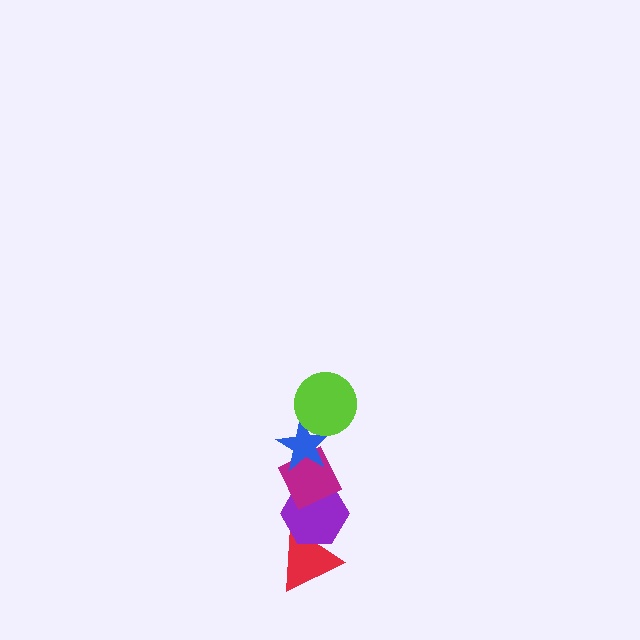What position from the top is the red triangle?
The red triangle is 5th from the top.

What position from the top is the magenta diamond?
The magenta diamond is 3rd from the top.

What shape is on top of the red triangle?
The purple hexagon is on top of the red triangle.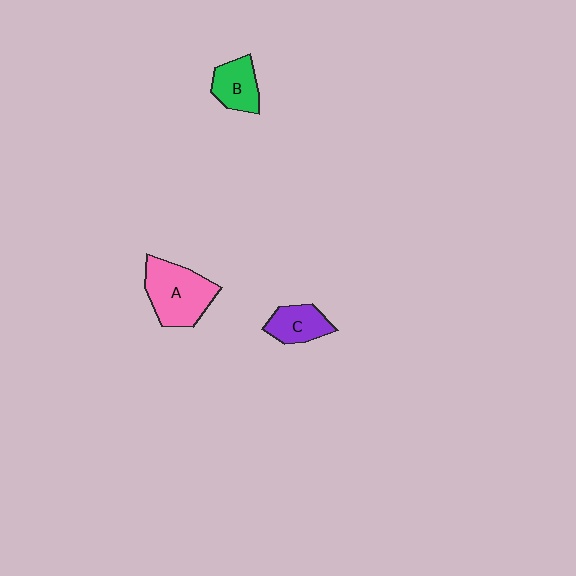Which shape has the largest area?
Shape A (pink).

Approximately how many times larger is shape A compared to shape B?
Approximately 1.7 times.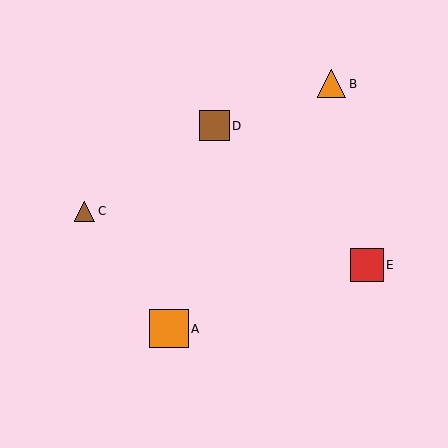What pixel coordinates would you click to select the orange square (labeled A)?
Click at (169, 329) to select the orange square A.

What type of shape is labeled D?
Shape D is a brown square.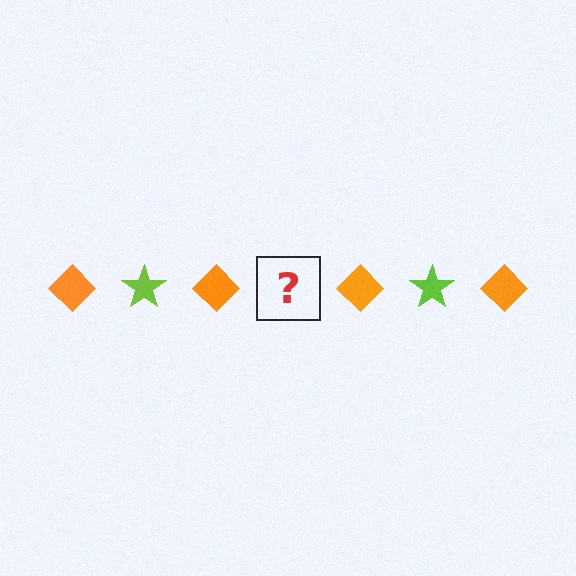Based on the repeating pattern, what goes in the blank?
The blank should be a lime star.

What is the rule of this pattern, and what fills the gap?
The rule is that the pattern alternates between orange diamond and lime star. The gap should be filled with a lime star.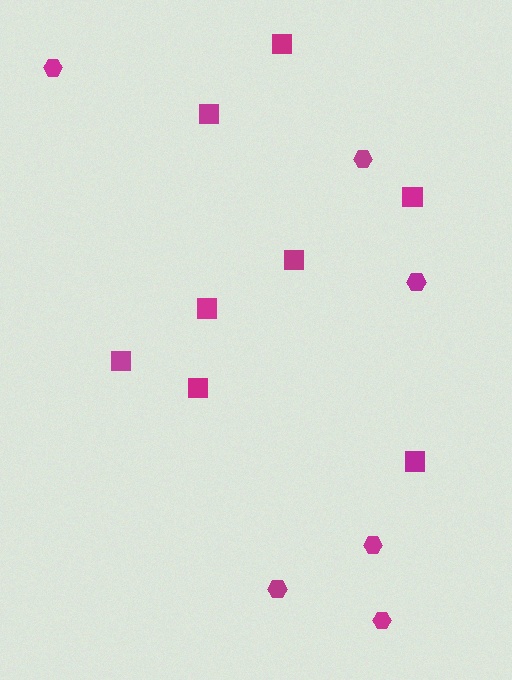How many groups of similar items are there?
There are 2 groups: one group of squares (8) and one group of hexagons (6).